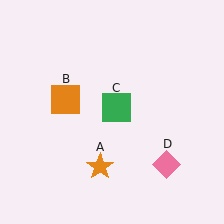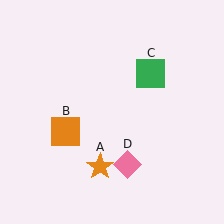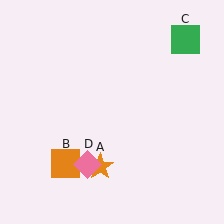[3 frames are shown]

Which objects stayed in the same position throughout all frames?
Orange star (object A) remained stationary.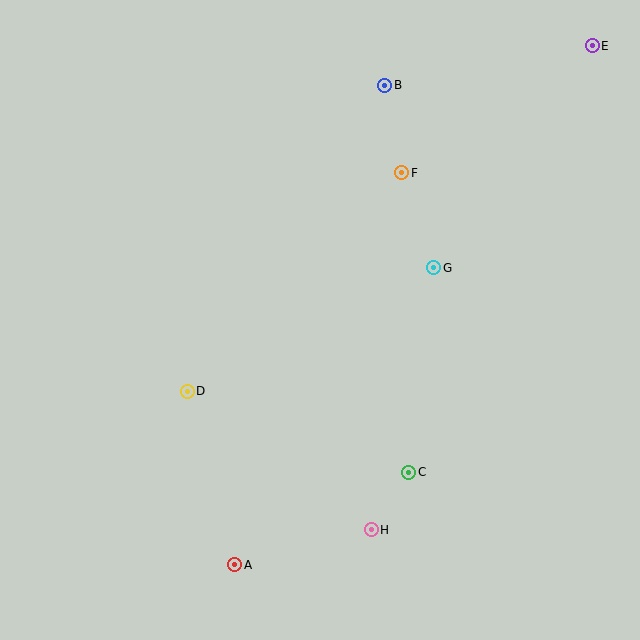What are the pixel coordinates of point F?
Point F is at (402, 173).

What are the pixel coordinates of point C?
Point C is at (409, 472).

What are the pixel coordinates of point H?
Point H is at (371, 530).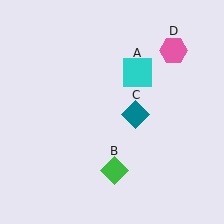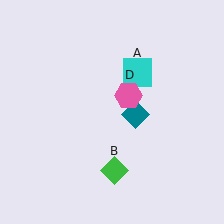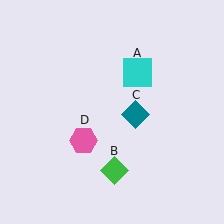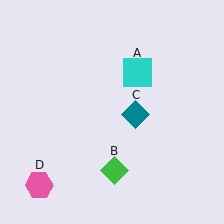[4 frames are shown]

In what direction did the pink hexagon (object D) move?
The pink hexagon (object D) moved down and to the left.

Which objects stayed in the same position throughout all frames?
Cyan square (object A) and green diamond (object B) and teal diamond (object C) remained stationary.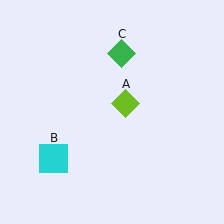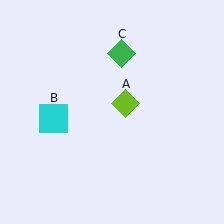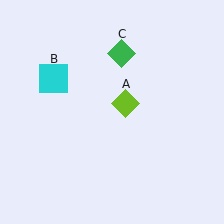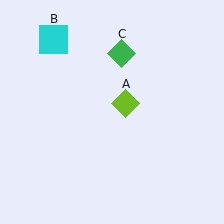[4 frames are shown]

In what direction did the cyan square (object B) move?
The cyan square (object B) moved up.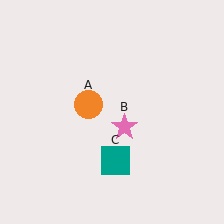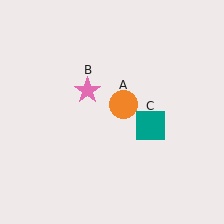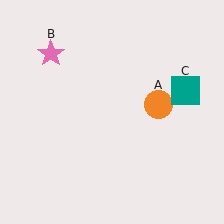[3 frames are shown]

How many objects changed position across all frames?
3 objects changed position: orange circle (object A), pink star (object B), teal square (object C).